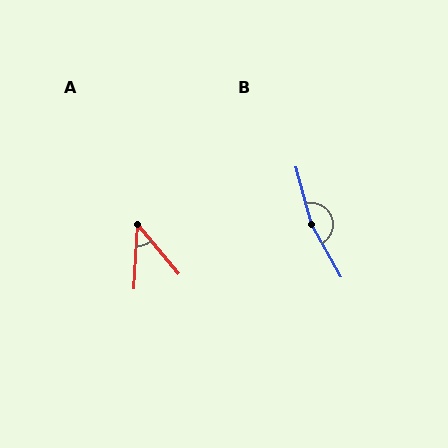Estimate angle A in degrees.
Approximately 43 degrees.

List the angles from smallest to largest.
A (43°), B (166°).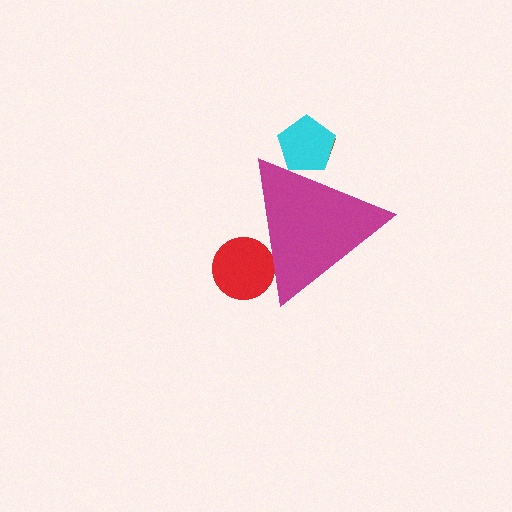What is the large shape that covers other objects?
A magenta triangle.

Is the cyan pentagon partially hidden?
Yes, the cyan pentagon is partially hidden behind the magenta triangle.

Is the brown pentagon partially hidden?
Yes, the brown pentagon is partially hidden behind the magenta triangle.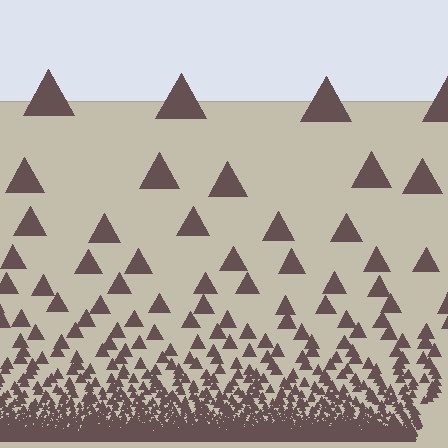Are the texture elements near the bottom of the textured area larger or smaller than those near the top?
Smaller. The gradient is inverted — elements near the bottom are smaller and denser.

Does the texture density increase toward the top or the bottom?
Density increases toward the bottom.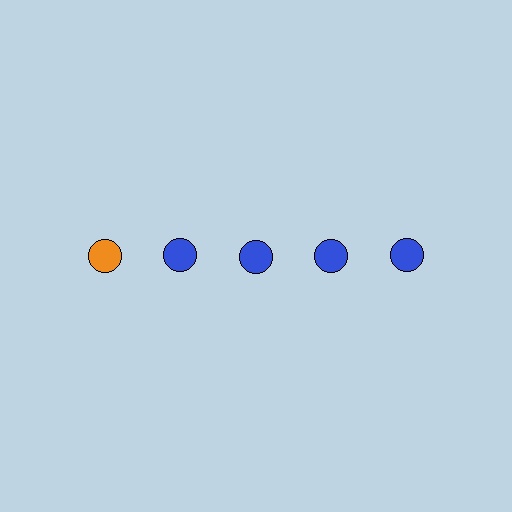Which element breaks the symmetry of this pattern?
The orange circle in the top row, leftmost column breaks the symmetry. All other shapes are blue circles.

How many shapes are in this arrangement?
There are 5 shapes arranged in a grid pattern.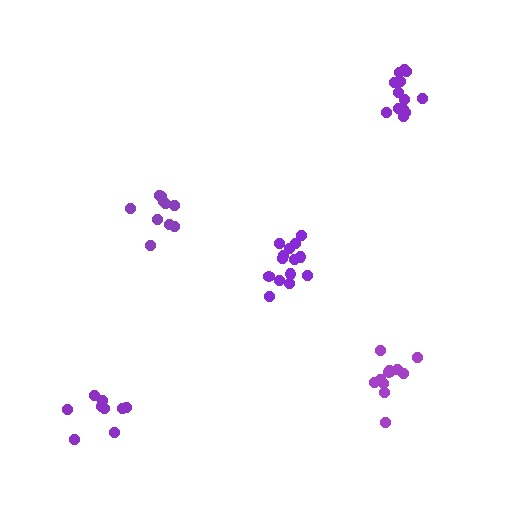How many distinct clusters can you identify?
There are 5 distinct clusters.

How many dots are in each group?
Group 1: 13 dots, Group 2: 10 dots, Group 3: 11 dots, Group 4: 9 dots, Group 5: 14 dots (57 total).